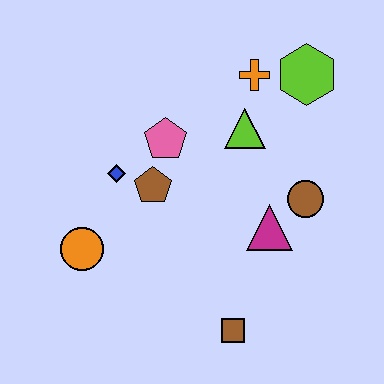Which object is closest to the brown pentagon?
The blue diamond is closest to the brown pentagon.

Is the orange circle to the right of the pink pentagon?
No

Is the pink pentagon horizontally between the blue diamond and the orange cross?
Yes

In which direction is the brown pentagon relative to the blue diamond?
The brown pentagon is to the right of the blue diamond.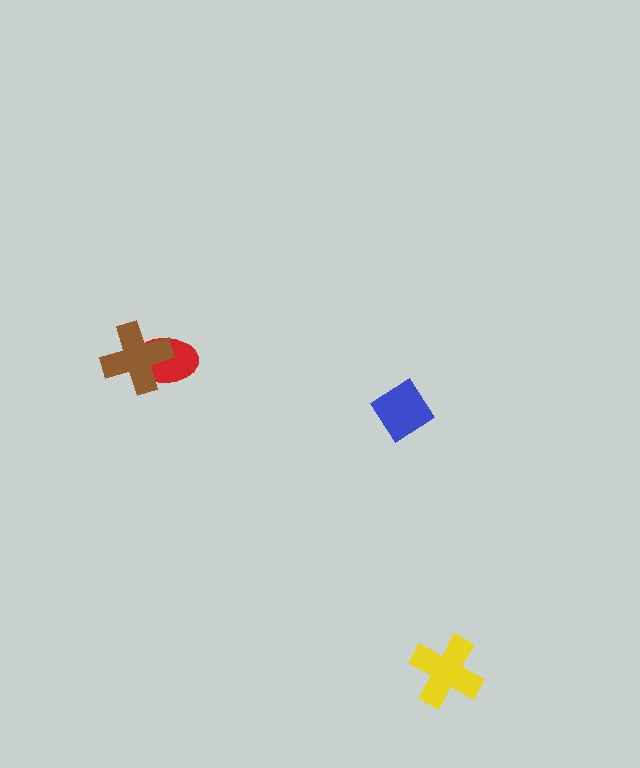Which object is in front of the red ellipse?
The brown cross is in front of the red ellipse.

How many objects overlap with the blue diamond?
0 objects overlap with the blue diamond.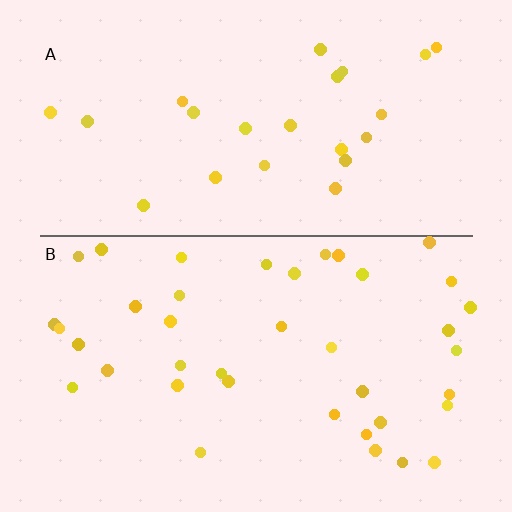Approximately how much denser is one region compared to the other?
Approximately 1.6× — region B over region A.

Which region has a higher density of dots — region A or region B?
B (the bottom).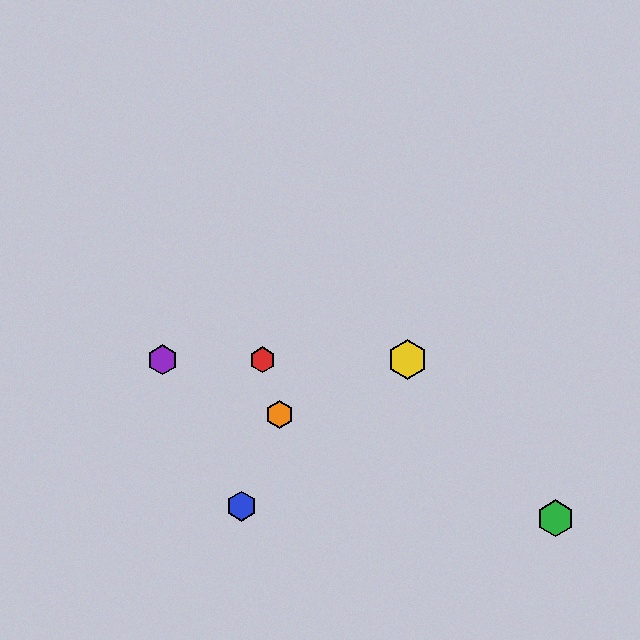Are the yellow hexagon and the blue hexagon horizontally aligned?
No, the yellow hexagon is at y≈360 and the blue hexagon is at y≈506.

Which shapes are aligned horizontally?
The red hexagon, the yellow hexagon, the purple hexagon are aligned horizontally.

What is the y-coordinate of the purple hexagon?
The purple hexagon is at y≈360.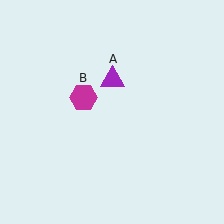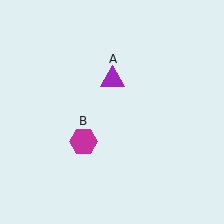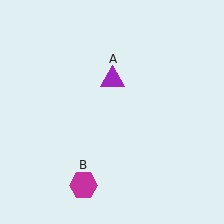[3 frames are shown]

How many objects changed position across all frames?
1 object changed position: magenta hexagon (object B).